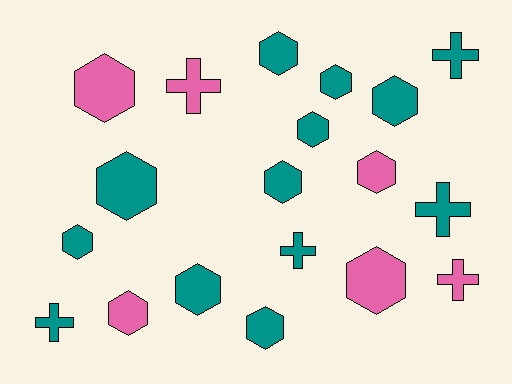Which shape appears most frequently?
Hexagon, with 13 objects.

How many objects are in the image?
There are 19 objects.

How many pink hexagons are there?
There are 4 pink hexagons.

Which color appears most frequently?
Teal, with 13 objects.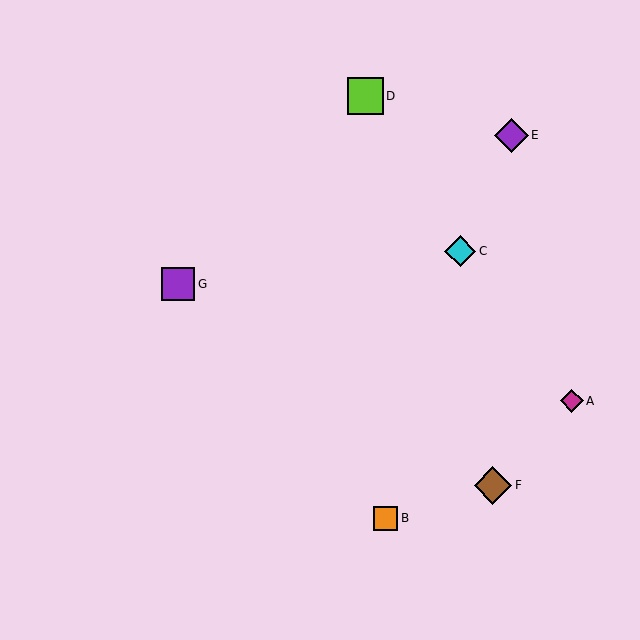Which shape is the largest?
The brown diamond (labeled F) is the largest.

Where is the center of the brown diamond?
The center of the brown diamond is at (493, 485).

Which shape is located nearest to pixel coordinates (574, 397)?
The magenta diamond (labeled A) at (572, 401) is nearest to that location.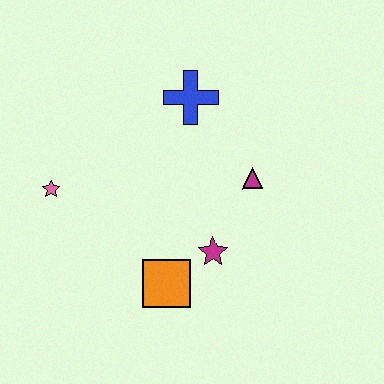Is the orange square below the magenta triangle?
Yes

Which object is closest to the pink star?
The orange square is closest to the pink star.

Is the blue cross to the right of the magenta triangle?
No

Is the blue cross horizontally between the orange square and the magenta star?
Yes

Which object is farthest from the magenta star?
The pink star is farthest from the magenta star.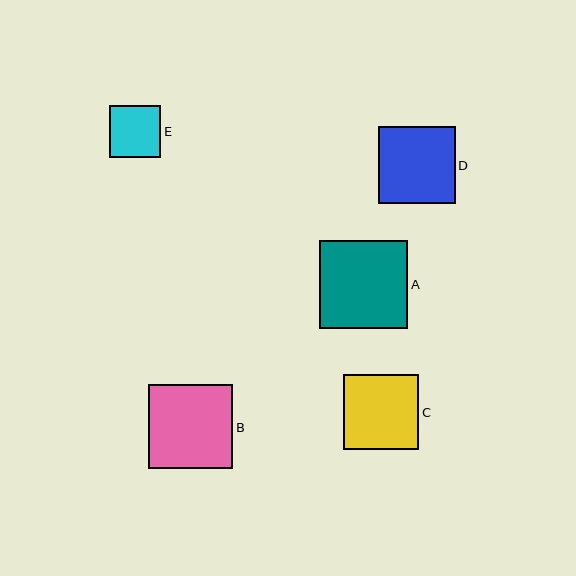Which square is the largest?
Square A is the largest with a size of approximately 89 pixels.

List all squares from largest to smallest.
From largest to smallest: A, B, D, C, E.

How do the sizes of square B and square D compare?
Square B and square D are approximately the same size.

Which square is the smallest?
Square E is the smallest with a size of approximately 52 pixels.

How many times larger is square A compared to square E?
Square A is approximately 1.7 times the size of square E.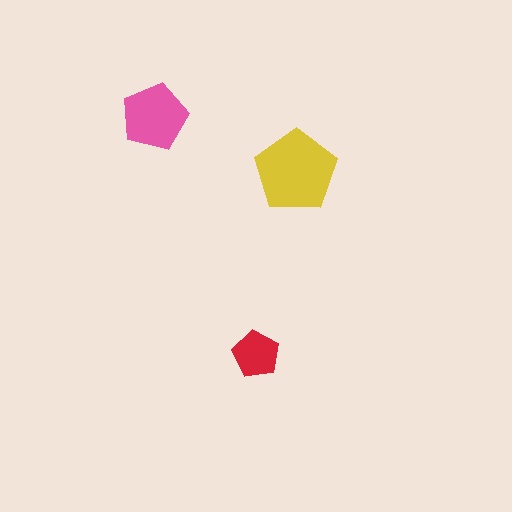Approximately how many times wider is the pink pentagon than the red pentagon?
About 1.5 times wider.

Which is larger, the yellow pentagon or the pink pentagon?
The yellow one.